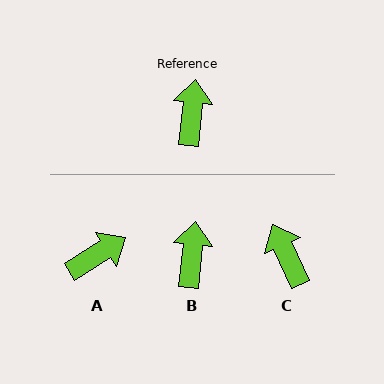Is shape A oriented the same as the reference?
No, it is off by about 52 degrees.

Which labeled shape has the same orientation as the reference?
B.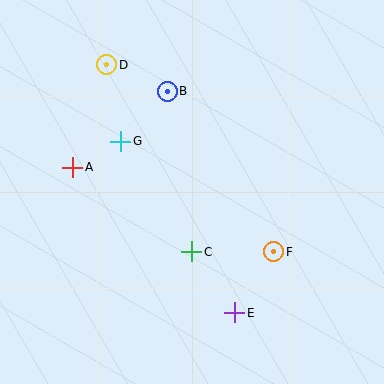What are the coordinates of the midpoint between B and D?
The midpoint between B and D is at (137, 78).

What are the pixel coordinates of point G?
Point G is at (121, 141).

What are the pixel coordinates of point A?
Point A is at (73, 167).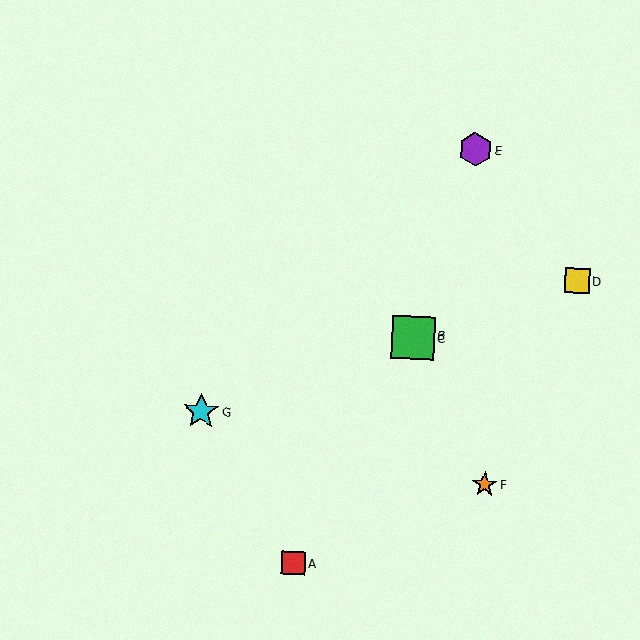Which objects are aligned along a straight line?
Objects B, C, D, G are aligned along a straight line.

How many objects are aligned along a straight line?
4 objects (B, C, D, G) are aligned along a straight line.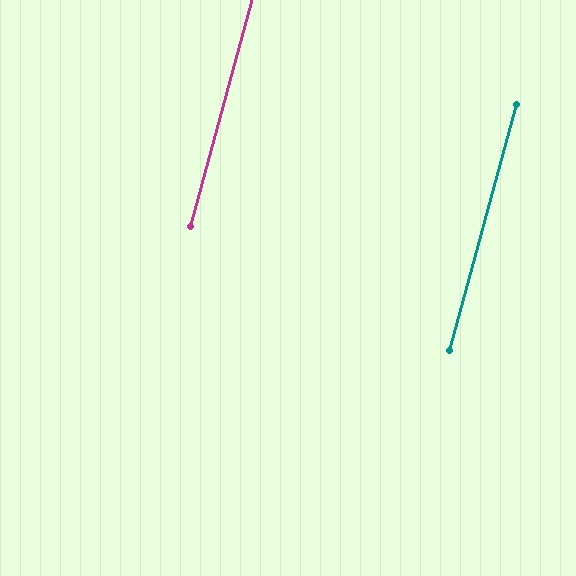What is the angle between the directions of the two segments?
Approximately 0 degrees.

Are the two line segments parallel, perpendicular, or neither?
Parallel — their directions differ by only 0.2°.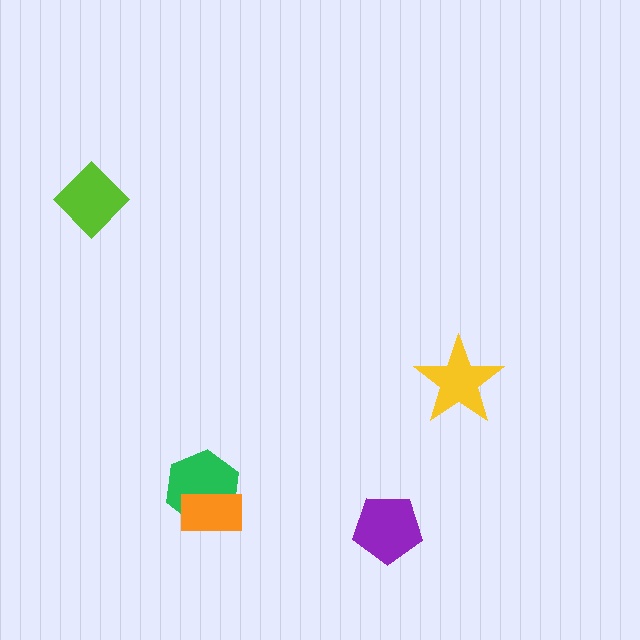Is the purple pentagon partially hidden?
No, no other shape covers it.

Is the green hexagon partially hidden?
Yes, it is partially covered by another shape.